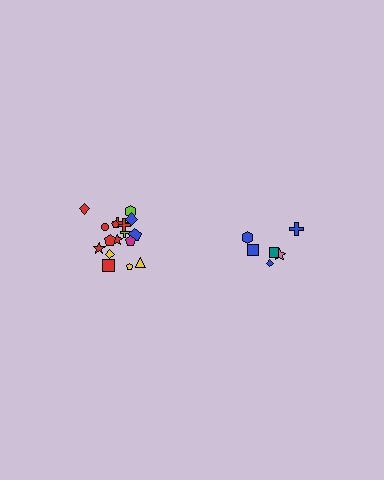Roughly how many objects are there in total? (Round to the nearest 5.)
Roughly 25 objects in total.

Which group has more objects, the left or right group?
The left group.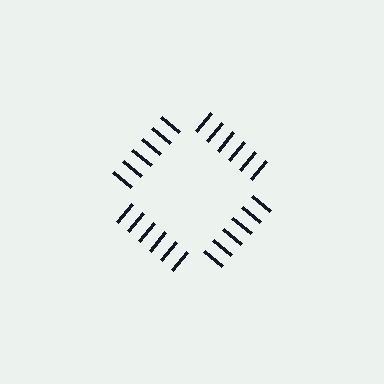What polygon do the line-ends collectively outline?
An illusory square — the line segments terminate on its edges but no continuous stroke is drawn.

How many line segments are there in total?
24 — 6 along each of the 4 edges.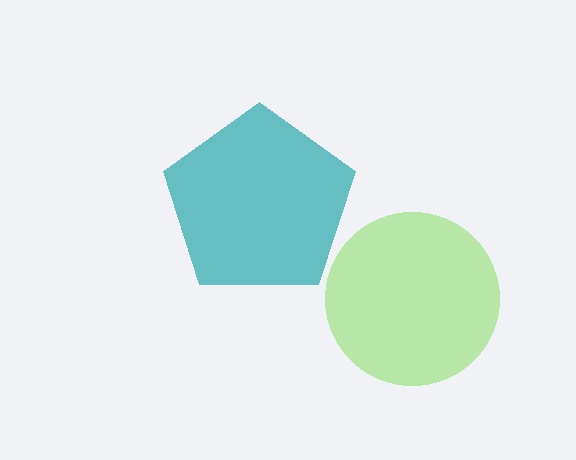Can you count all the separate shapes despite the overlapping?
Yes, there are 2 separate shapes.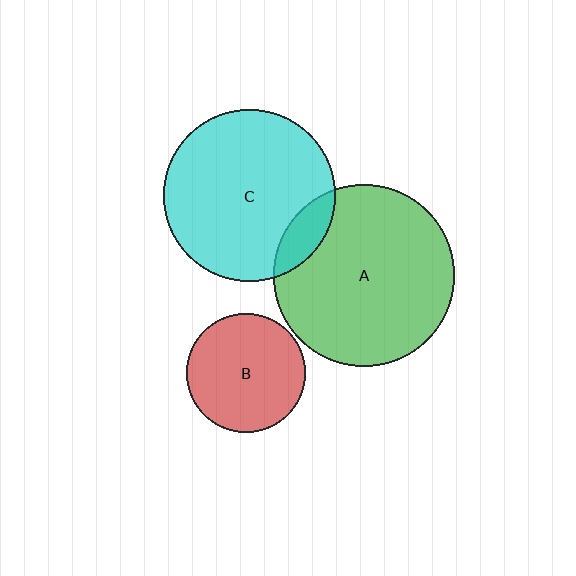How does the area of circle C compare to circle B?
Approximately 2.1 times.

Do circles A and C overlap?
Yes.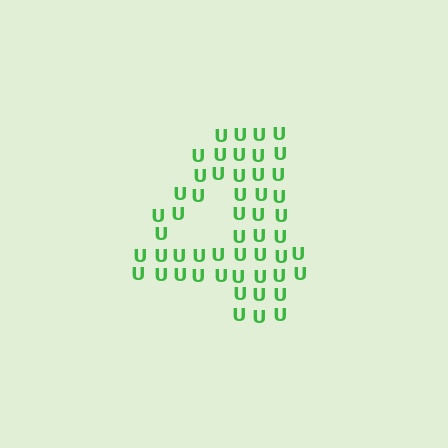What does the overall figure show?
The overall figure shows the digit 4.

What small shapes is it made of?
It is made of small letter U's.